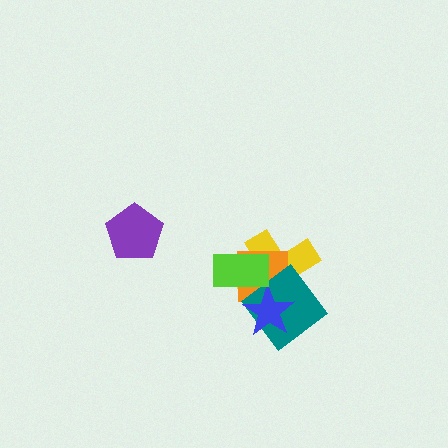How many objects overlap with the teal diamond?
4 objects overlap with the teal diamond.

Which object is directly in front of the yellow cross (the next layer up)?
The orange square is directly in front of the yellow cross.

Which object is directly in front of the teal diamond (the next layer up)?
The blue star is directly in front of the teal diamond.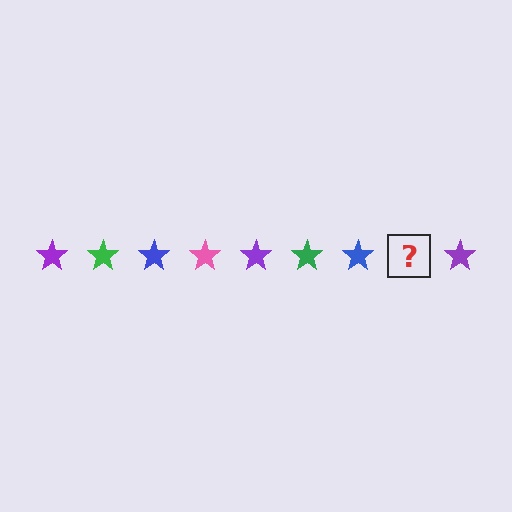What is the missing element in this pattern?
The missing element is a pink star.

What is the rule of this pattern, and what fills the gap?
The rule is that the pattern cycles through purple, green, blue, pink stars. The gap should be filled with a pink star.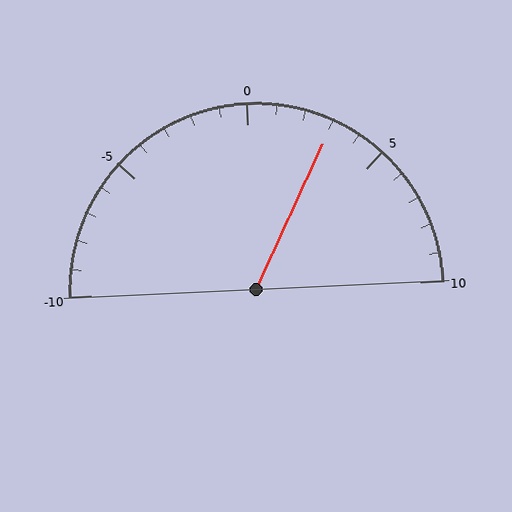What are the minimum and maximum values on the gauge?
The gauge ranges from -10 to 10.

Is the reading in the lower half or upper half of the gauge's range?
The reading is in the upper half of the range (-10 to 10).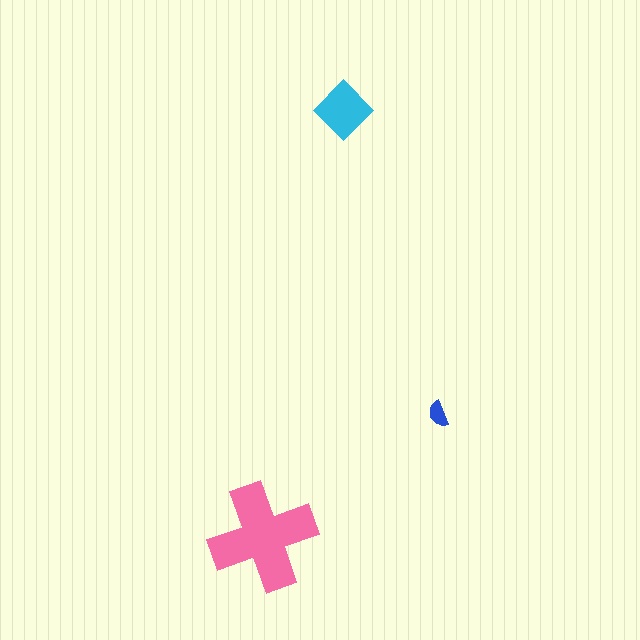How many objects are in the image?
There are 3 objects in the image.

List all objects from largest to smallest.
The pink cross, the cyan diamond, the blue semicircle.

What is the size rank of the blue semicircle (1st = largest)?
3rd.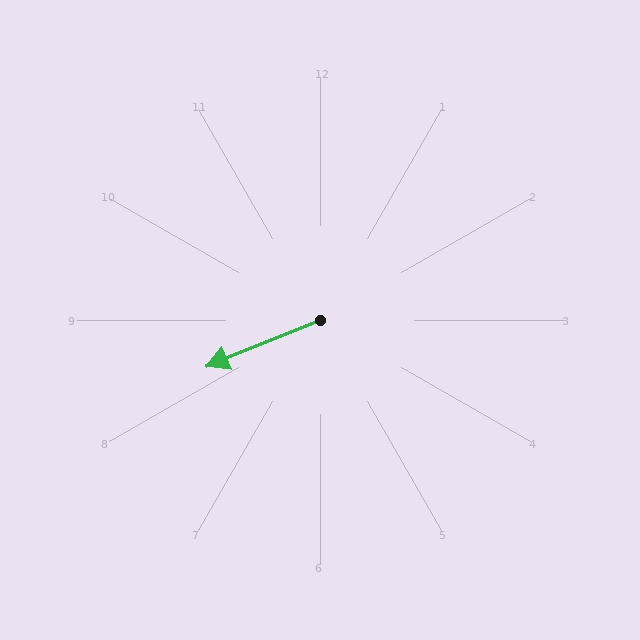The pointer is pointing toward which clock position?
Roughly 8 o'clock.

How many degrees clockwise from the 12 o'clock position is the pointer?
Approximately 248 degrees.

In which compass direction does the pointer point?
West.